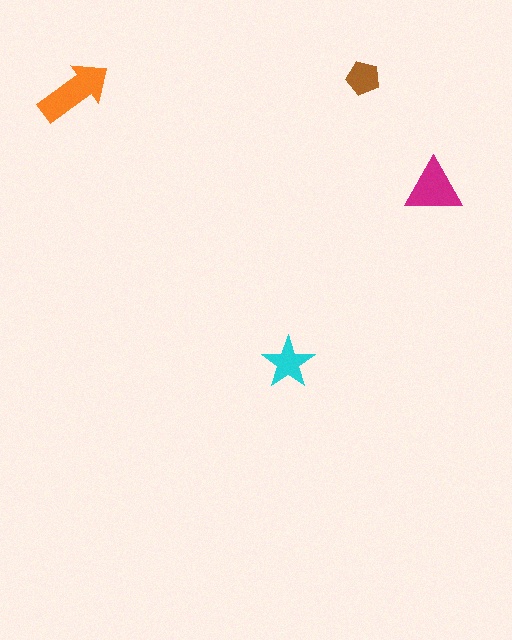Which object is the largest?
The orange arrow.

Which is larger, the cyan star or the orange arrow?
The orange arrow.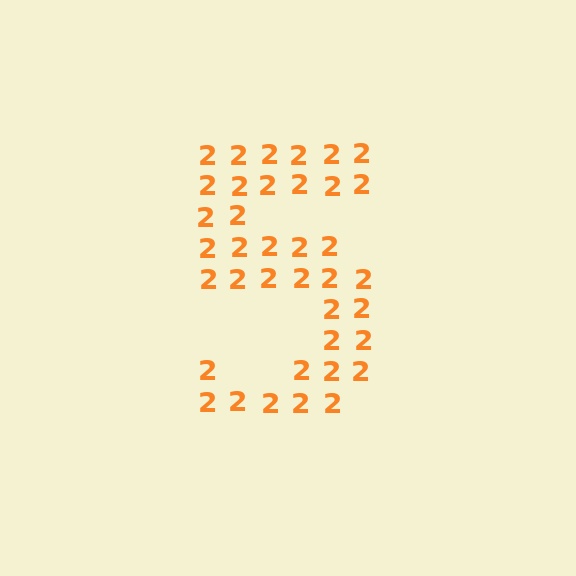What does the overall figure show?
The overall figure shows the digit 5.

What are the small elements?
The small elements are digit 2's.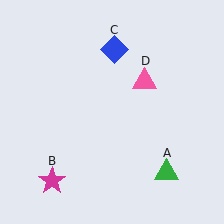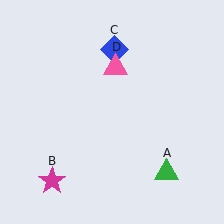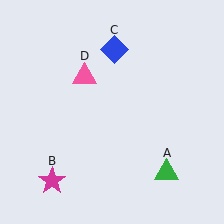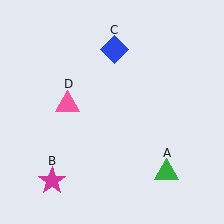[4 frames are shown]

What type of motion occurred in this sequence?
The pink triangle (object D) rotated counterclockwise around the center of the scene.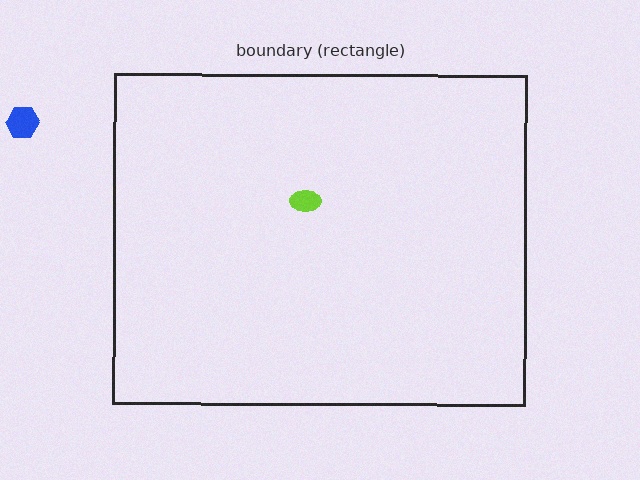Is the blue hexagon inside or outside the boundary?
Outside.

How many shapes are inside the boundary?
1 inside, 1 outside.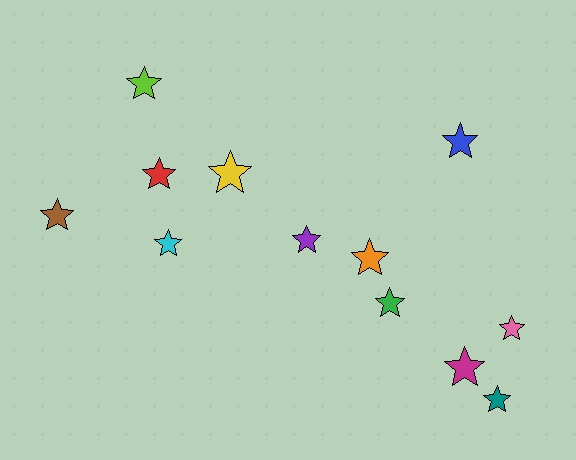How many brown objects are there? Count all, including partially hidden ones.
There is 1 brown object.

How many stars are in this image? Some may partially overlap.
There are 12 stars.